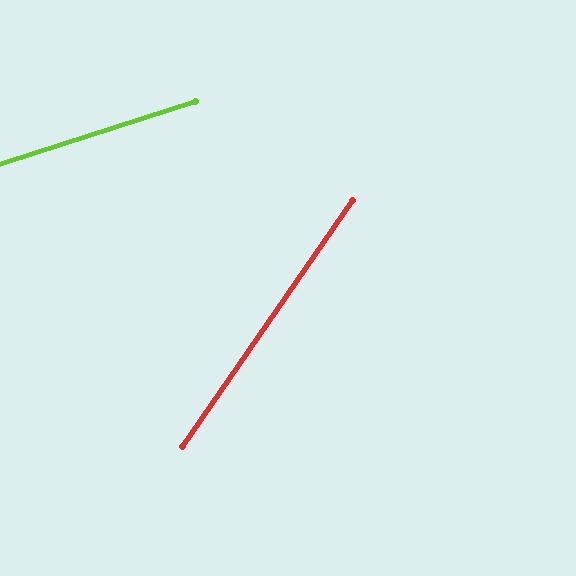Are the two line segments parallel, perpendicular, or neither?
Neither parallel nor perpendicular — they differ by about 38°.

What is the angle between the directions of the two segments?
Approximately 38 degrees.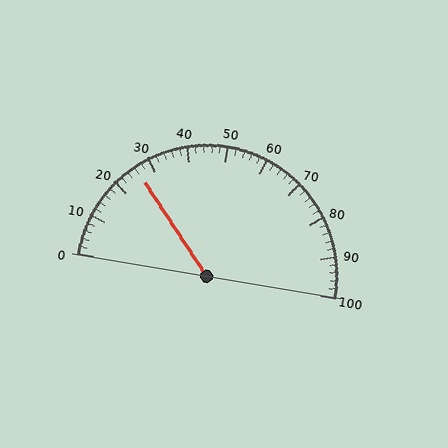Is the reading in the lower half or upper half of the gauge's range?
The reading is in the lower half of the range (0 to 100).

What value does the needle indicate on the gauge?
The needle indicates approximately 26.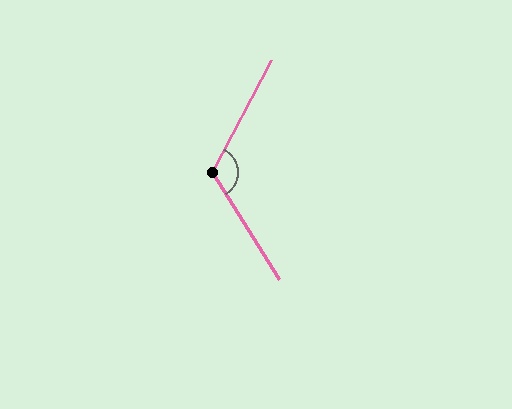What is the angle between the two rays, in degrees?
Approximately 120 degrees.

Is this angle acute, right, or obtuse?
It is obtuse.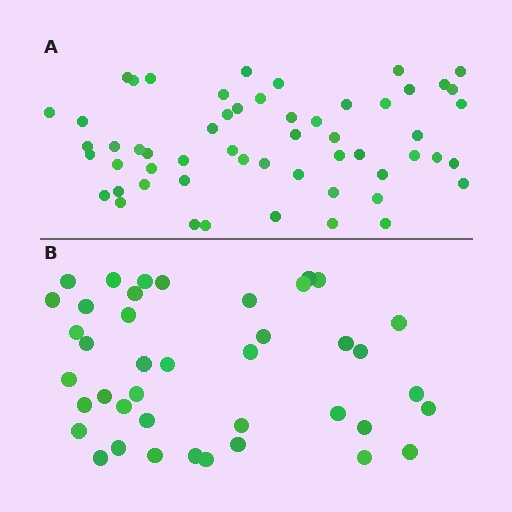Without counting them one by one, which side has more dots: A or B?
Region A (the top region) has more dots.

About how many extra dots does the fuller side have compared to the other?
Region A has approximately 15 more dots than region B.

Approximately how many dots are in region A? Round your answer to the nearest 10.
About 60 dots. (The exact count is 56, which rounds to 60.)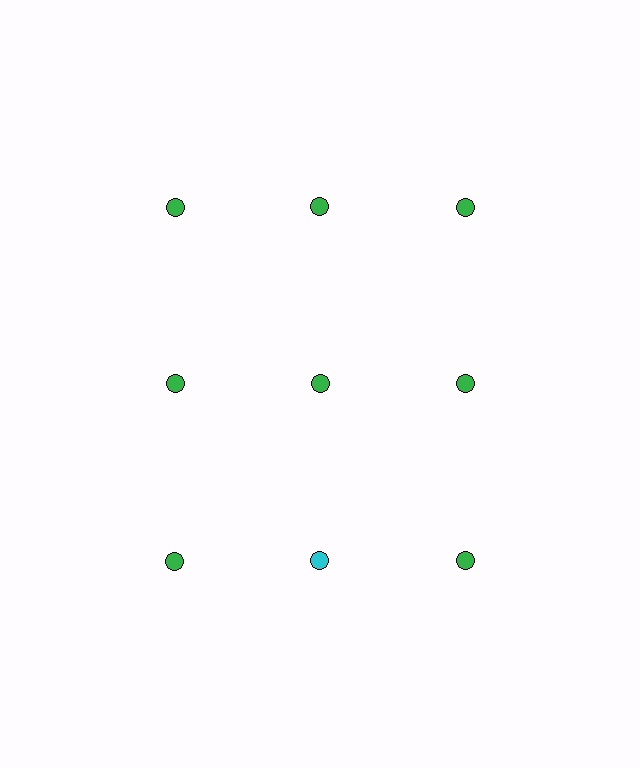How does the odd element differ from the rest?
It has a different color: cyan instead of green.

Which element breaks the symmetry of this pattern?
The cyan circle in the third row, second from left column breaks the symmetry. All other shapes are green circles.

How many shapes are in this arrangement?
There are 9 shapes arranged in a grid pattern.